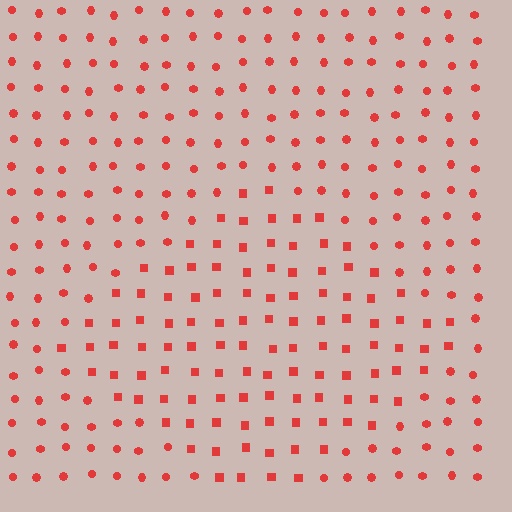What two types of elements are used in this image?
The image uses squares inside the diamond region and circles outside it.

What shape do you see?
I see a diamond.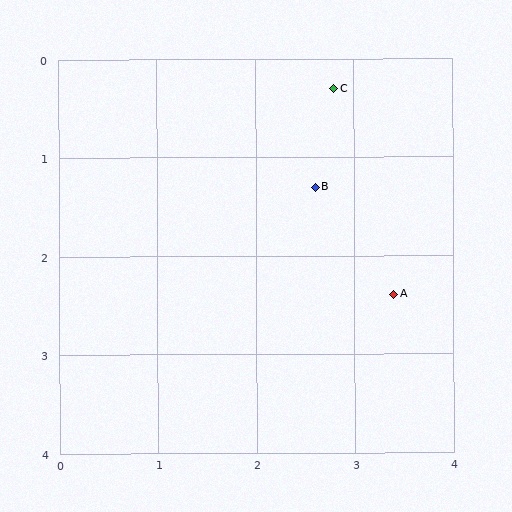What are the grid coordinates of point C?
Point C is at approximately (2.8, 0.3).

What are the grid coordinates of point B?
Point B is at approximately (2.6, 1.3).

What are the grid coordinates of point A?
Point A is at approximately (3.4, 2.4).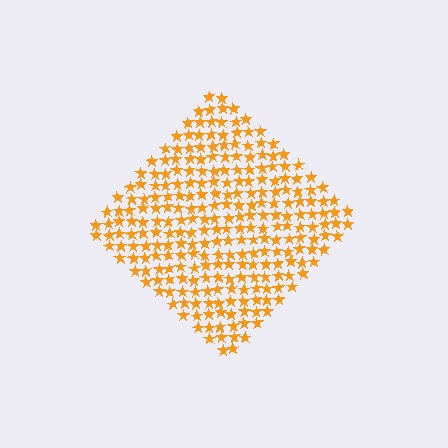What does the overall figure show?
The overall figure shows a diamond.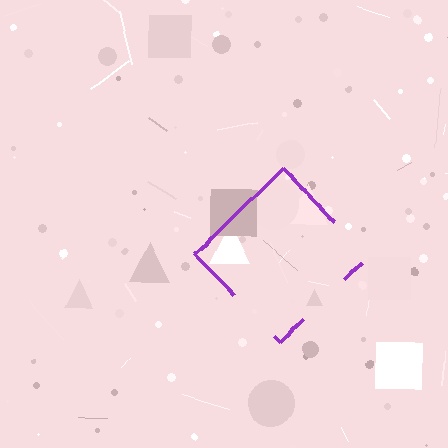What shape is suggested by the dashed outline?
The dashed outline suggests a diamond.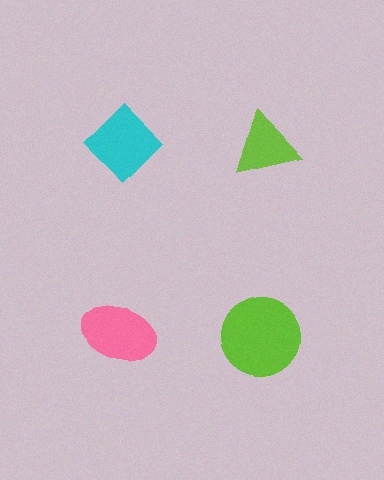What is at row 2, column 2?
A lime circle.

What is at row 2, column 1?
A pink ellipse.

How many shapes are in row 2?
2 shapes.